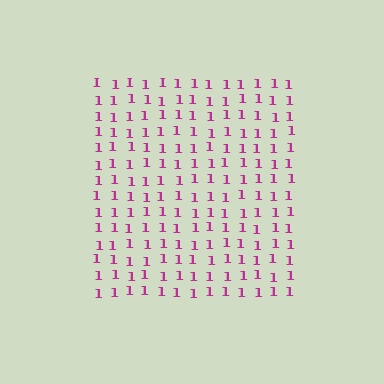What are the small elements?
The small elements are digit 1's.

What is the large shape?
The large shape is a square.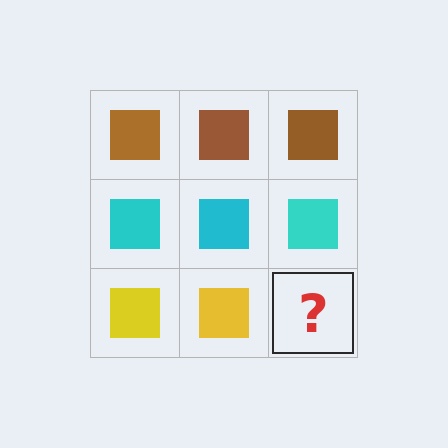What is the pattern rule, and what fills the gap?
The rule is that each row has a consistent color. The gap should be filled with a yellow square.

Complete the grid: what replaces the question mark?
The question mark should be replaced with a yellow square.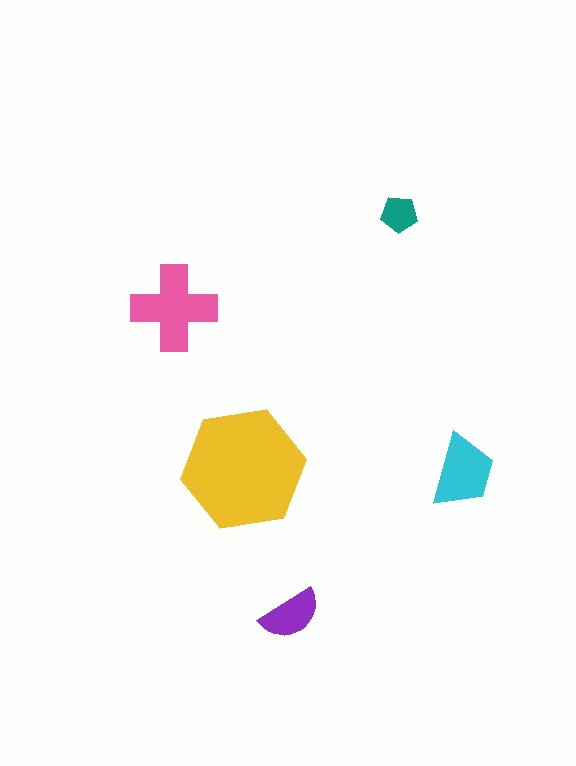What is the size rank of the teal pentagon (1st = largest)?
5th.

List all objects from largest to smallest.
The yellow hexagon, the pink cross, the cyan trapezoid, the purple semicircle, the teal pentagon.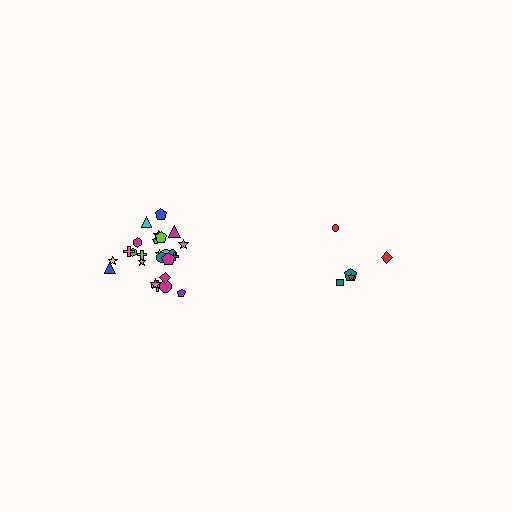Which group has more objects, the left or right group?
The left group.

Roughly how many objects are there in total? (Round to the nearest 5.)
Roughly 30 objects in total.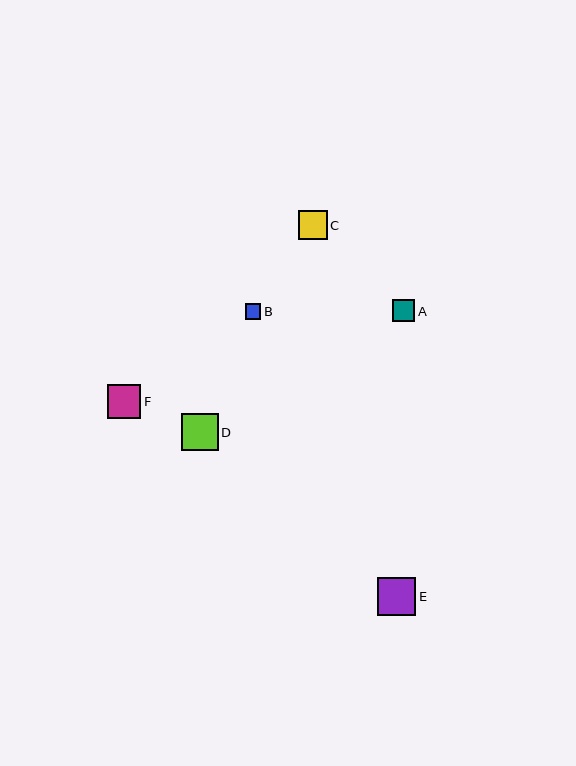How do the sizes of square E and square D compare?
Square E and square D are approximately the same size.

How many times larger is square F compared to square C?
Square F is approximately 1.2 times the size of square C.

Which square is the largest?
Square E is the largest with a size of approximately 38 pixels.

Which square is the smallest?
Square B is the smallest with a size of approximately 15 pixels.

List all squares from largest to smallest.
From largest to smallest: E, D, F, C, A, B.